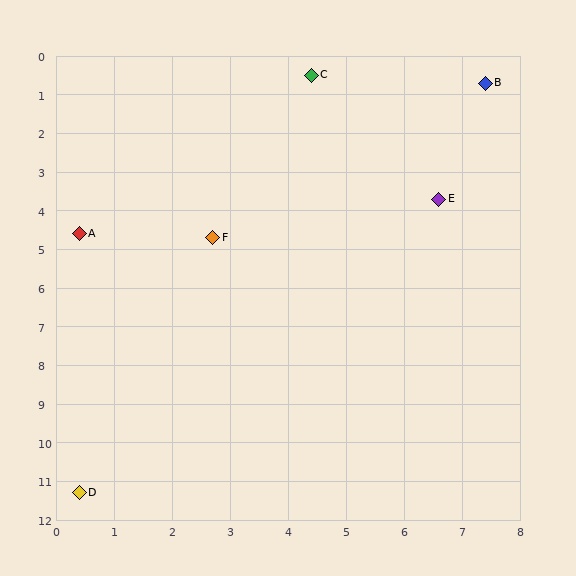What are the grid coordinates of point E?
Point E is at approximately (6.6, 3.7).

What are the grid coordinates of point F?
Point F is at approximately (2.7, 4.7).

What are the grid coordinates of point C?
Point C is at approximately (4.4, 0.5).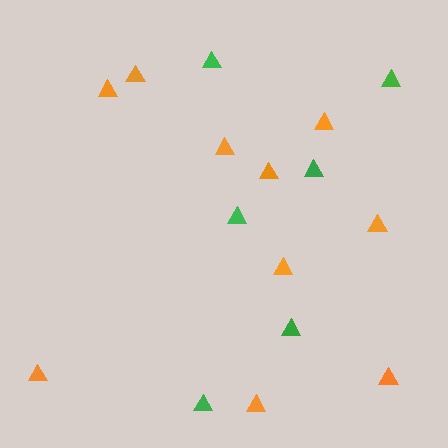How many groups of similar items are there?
There are 2 groups: one group of orange triangles (10) and one group of green triangles (6).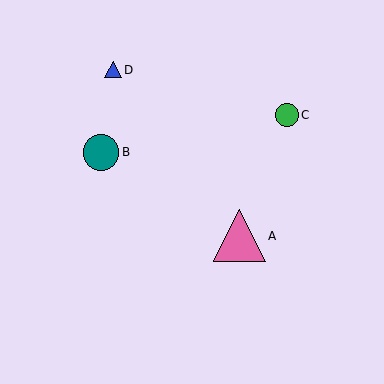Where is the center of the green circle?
The center of the green circle is at (287, 115).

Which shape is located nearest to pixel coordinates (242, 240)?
The pink triangle (labeled A) at (239, 236) is nearest to that location.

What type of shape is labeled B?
Shape B is a teal circle.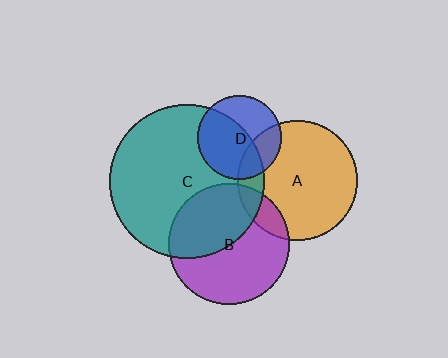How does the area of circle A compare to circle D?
Approximately 2.0 times.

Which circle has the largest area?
Circle C (teal).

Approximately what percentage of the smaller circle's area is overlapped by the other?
Approximately 15%.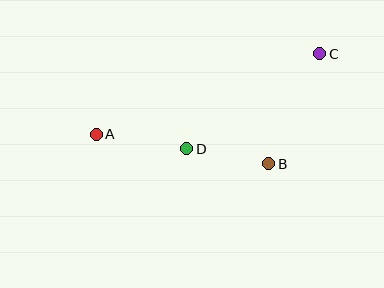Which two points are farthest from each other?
Points A and C are farthest from each other.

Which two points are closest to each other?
Points B and D are closest to each other.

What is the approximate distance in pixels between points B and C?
The distance between B and C is approximately 121 pixels.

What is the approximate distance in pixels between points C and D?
The distance between C and D is approximately 164 pixels.